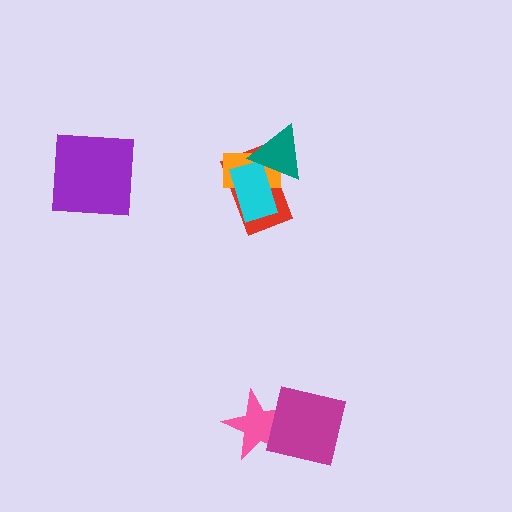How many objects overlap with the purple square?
0 objects overlap with the purple square.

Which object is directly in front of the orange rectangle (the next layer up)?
The cyan rectangle is directly in front of the orange rectangle.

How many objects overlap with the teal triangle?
3 objects overlap with the teal triangle.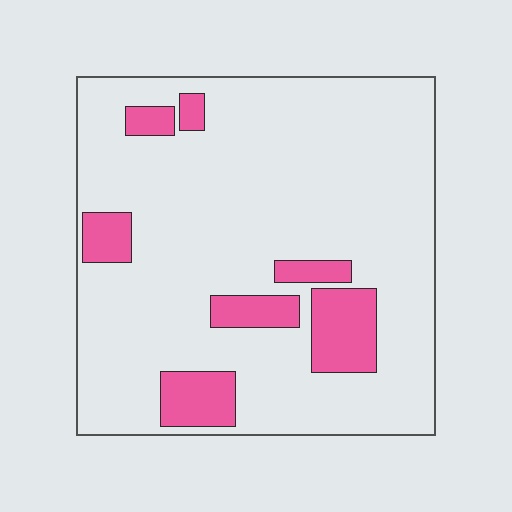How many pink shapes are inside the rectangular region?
7.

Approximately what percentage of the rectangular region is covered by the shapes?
Approximately 15%.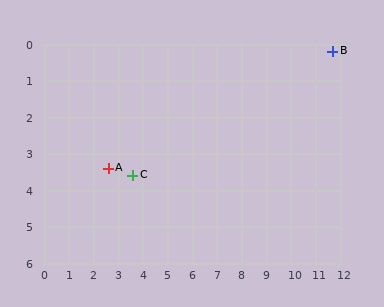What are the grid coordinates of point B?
Point B is at approximately (11.7, 0.2).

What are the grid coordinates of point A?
Point A is at approximately (2.6, 3.4).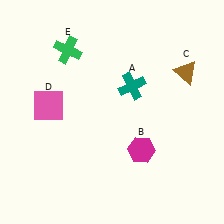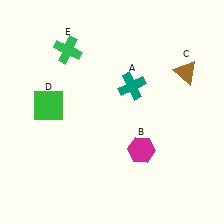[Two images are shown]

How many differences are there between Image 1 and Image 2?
There is 1 difference between the two images.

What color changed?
The square (D) changed from pink in Image 1 to green in Image 2.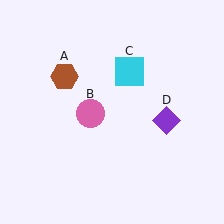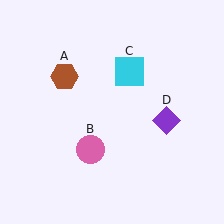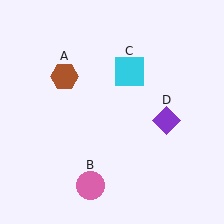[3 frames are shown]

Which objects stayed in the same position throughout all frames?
Brown hexagon (object A) and cyan square (object C) and purple diamond (object D) remained stationary.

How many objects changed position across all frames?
1 object changed position: pink circle (object B).